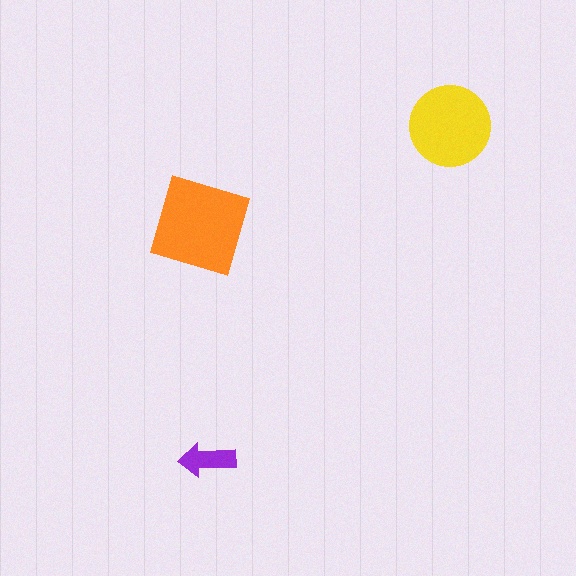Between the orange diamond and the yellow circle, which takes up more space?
The orange diamond.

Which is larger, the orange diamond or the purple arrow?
The orange diamond.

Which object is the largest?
The orange diamond.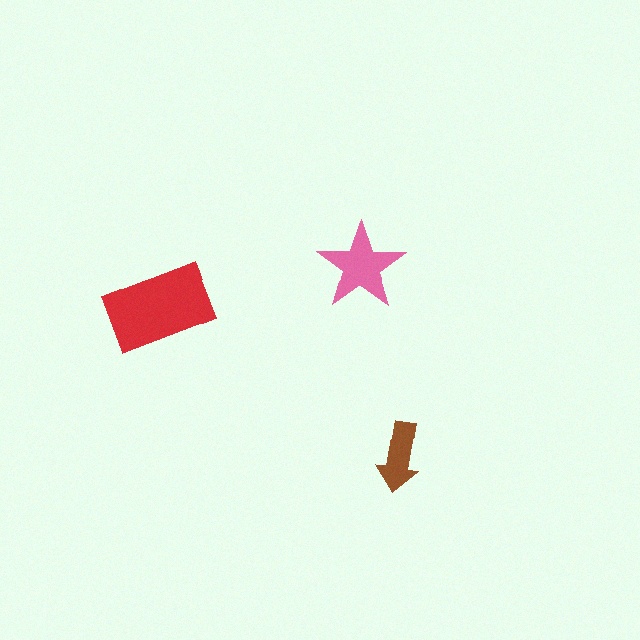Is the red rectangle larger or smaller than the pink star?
Larger.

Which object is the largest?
The red rectangle.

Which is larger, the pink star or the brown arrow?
The pink star.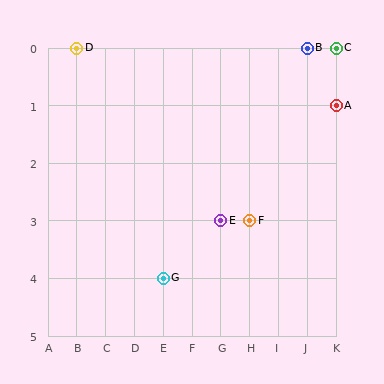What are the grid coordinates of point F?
Point F is at grid coordinates (H, 3).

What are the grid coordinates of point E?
Point E is at grid coordinates (G, 3).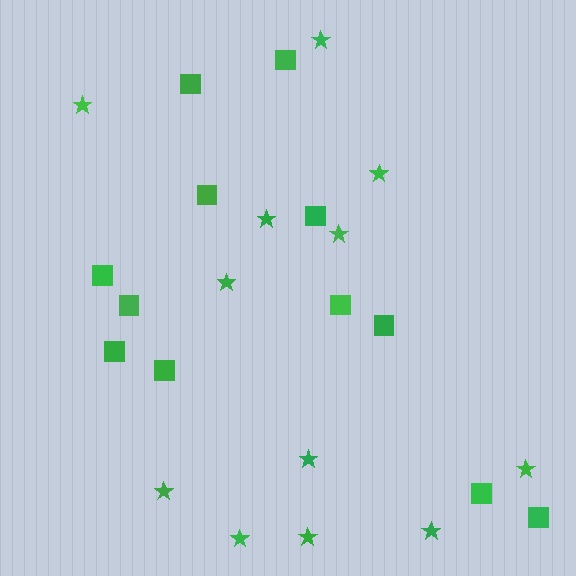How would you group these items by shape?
There are 2 groups: one group of stars (12) and one group of squares (12).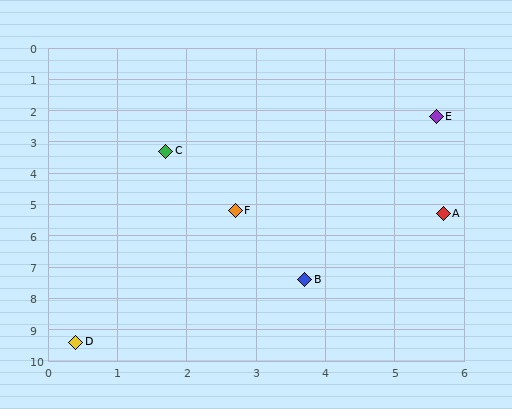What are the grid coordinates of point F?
Point F is at approximately (2.7, 5.2).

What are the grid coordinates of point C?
Point C is at approximately (1.7, 3.3).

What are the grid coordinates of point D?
Point D is at approximately (0.4, 9.4).